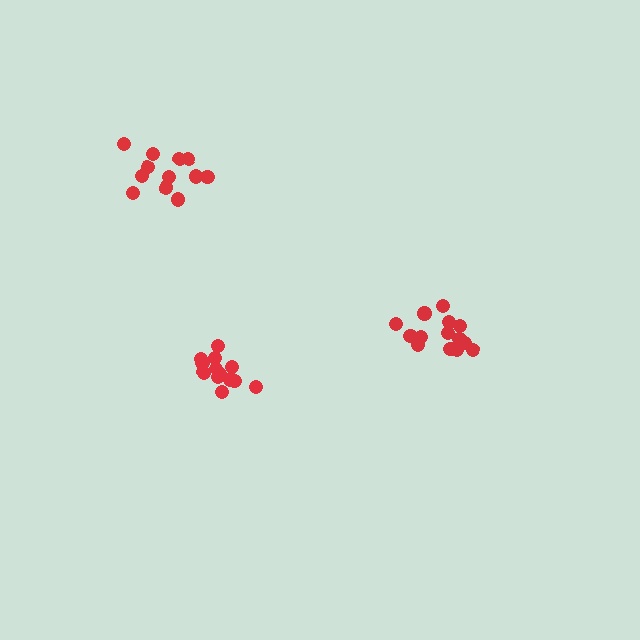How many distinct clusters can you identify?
There are 3 distinct clusters.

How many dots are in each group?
Group 1: 13 dots, Group 2: 14 dots, Group 3: 12 dots (39 total).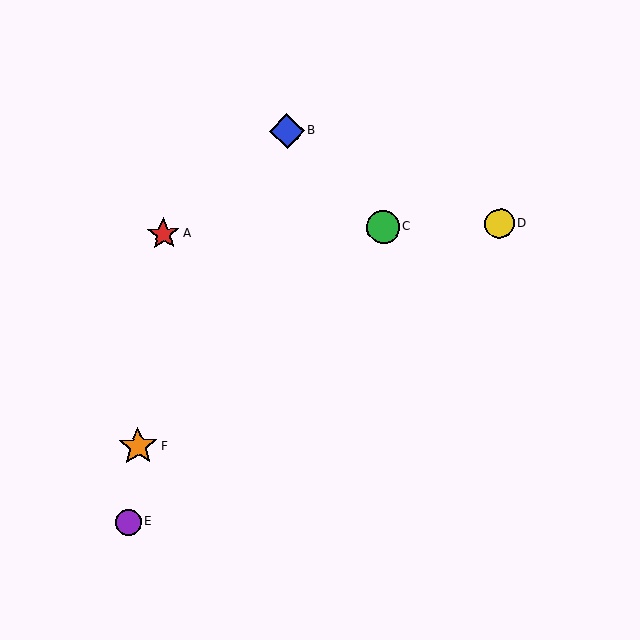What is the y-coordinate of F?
Object F is at y≈446.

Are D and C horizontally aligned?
Yes, both are at y≈224.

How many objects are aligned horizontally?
3 objects (A, C, D) are aligned horizontally.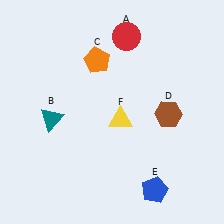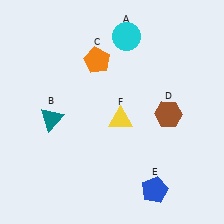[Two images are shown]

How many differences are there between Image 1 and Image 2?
There is 1 difference between the two images.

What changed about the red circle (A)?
In Image 1, A is red. In Image 2, it changed to cyan.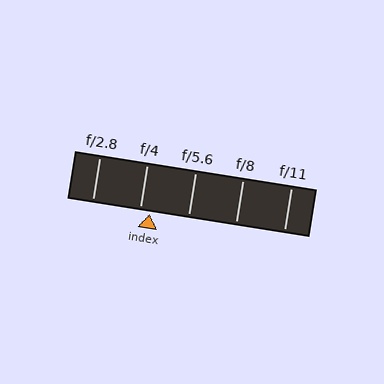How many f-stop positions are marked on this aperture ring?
There are 5 f-stop positions marked.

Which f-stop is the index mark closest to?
The index mark is closest to f/4.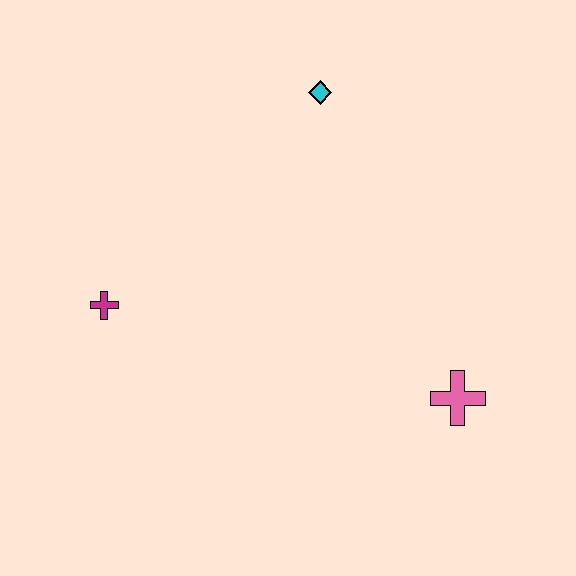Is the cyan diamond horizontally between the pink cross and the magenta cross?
Yes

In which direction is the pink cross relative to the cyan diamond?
The pink cross is below the cyan diamond.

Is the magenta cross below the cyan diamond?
Yes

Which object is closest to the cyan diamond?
The magenta cross is closest to the cyan diamond.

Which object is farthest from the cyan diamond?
The pink cross is farthest from the cyan diamond.